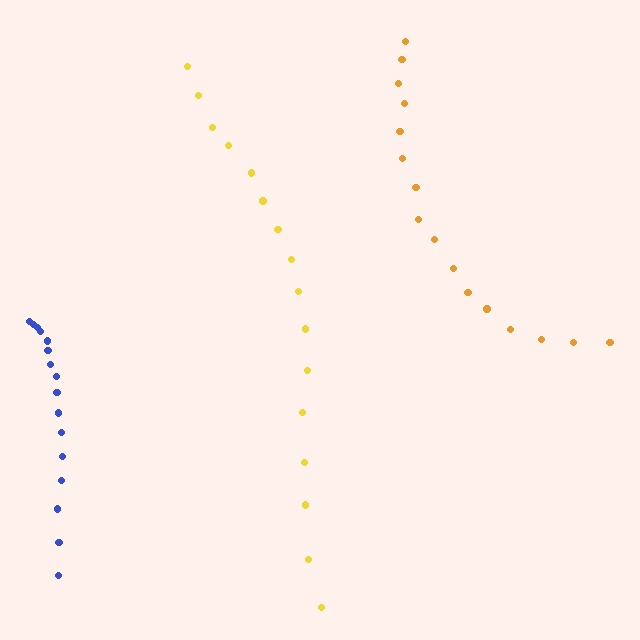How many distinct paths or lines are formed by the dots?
There are 3 distinct paths.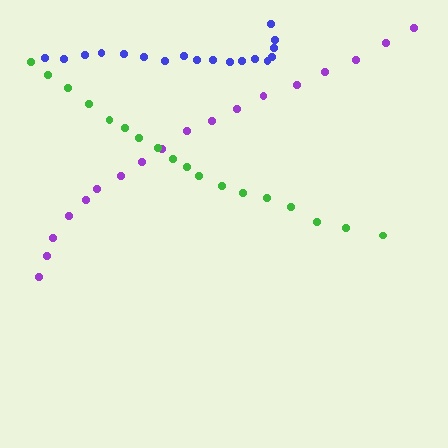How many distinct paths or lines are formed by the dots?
There are 3 distinct paths.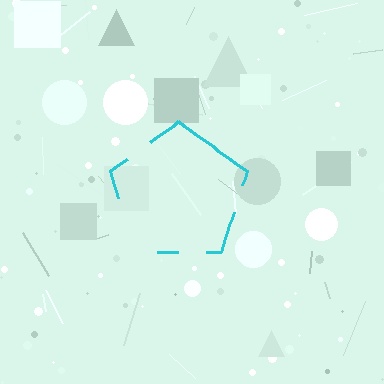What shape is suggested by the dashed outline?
The dashed outline suggests a pentagon.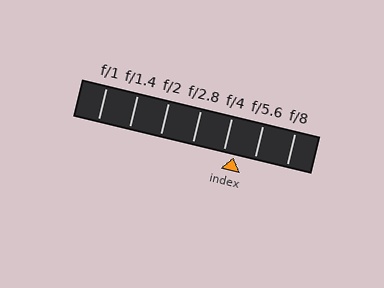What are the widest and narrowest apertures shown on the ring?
The widest aperture shown is f/1 and the narrowest is f/8.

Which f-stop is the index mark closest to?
The index mark is closest to f/4.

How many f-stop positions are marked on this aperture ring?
There are 7 f-stop positions marked.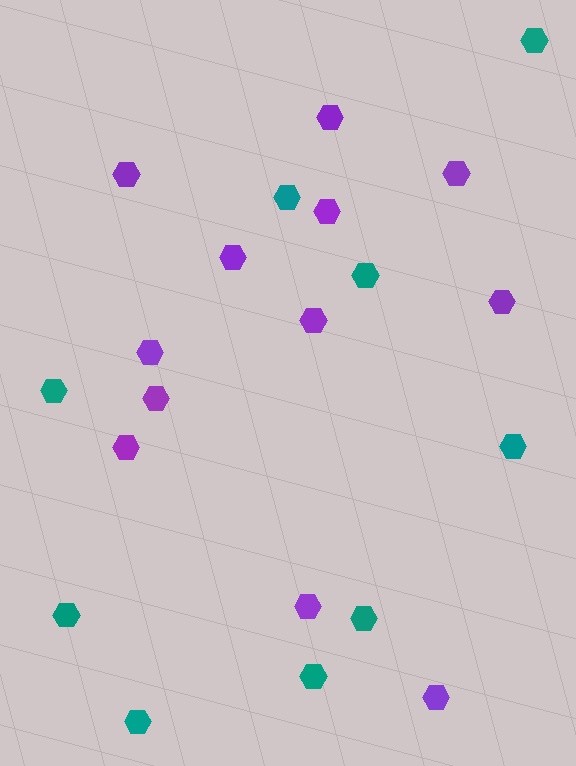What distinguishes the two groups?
There are 2 groups: one group of purple hexagons (12) and one group of teal hexagons (9).